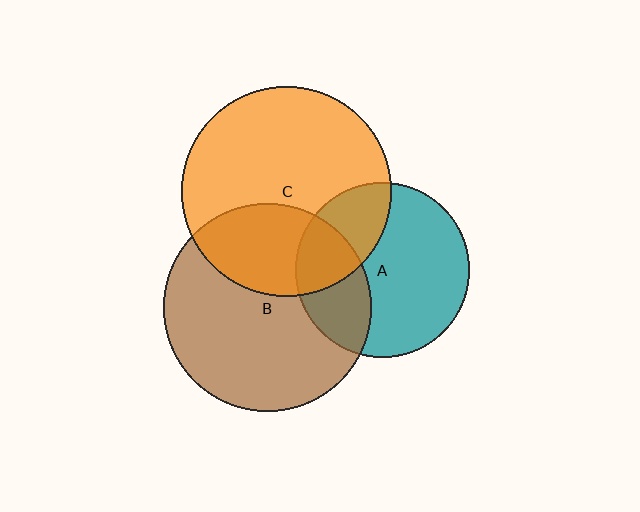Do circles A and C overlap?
Yes.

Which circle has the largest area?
Circle C (orange).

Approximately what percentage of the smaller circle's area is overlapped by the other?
Approximately 30%.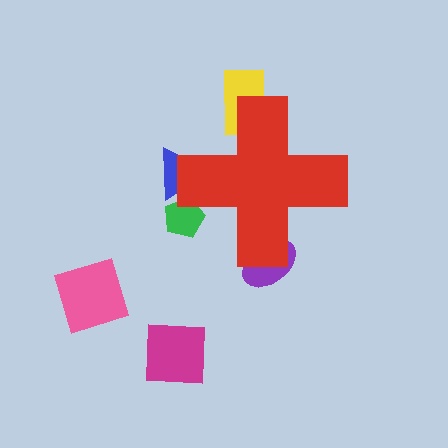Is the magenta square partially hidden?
No, the magenta square is fully visible.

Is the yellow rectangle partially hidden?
Yes, the yellow rectangle is partially hidden behind the red cross.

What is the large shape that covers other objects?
A red cross.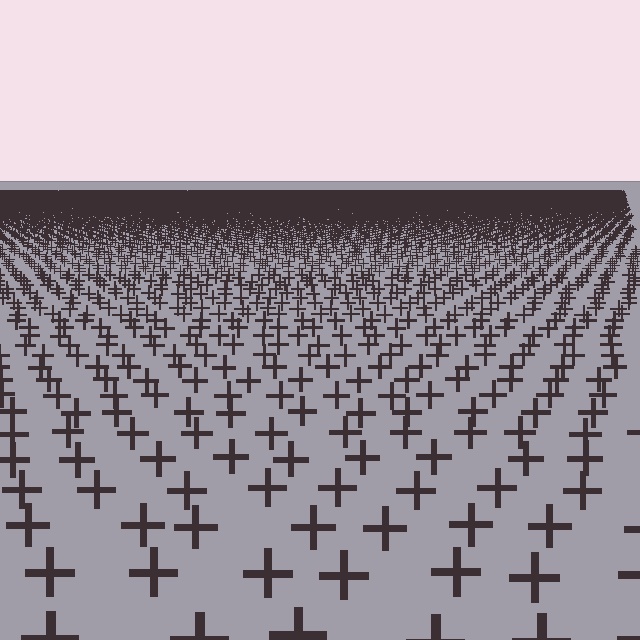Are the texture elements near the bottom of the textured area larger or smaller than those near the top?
Larger. Near the bottom, elements are closer to the viewer and appear at a bigger on-screen size.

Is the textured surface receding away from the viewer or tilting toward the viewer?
The surface is receding away from the viewer. Texture elements get smaller and denser toward the top.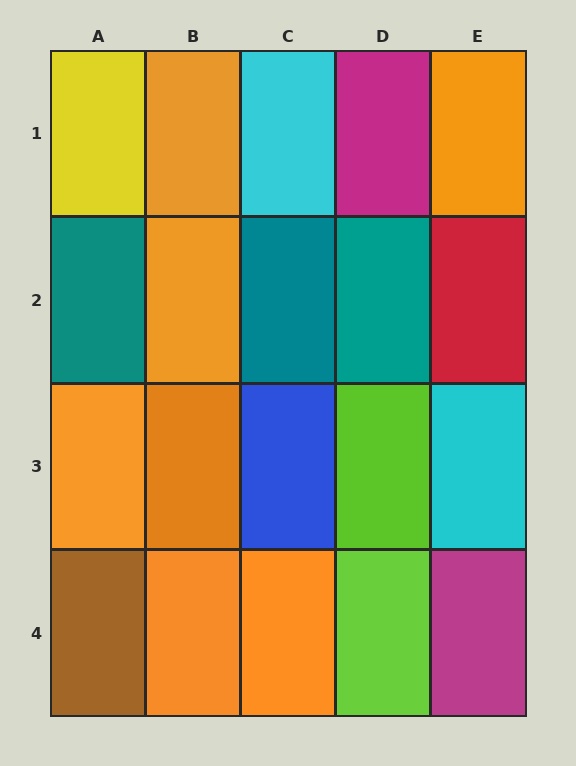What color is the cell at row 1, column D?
Magenta.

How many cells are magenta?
2 cells are magenta.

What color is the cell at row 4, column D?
Lime.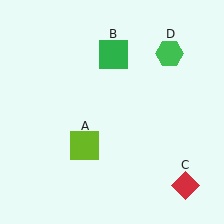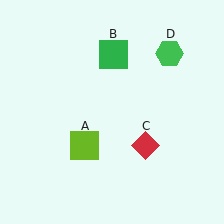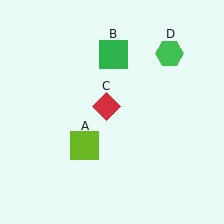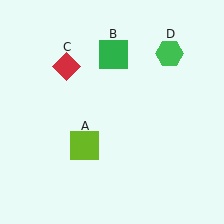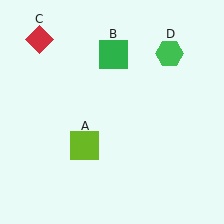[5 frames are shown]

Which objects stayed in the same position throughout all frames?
Lime square (object A) and green square (object B) and green hexagon (object D) remained stationary.